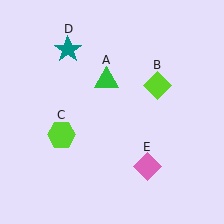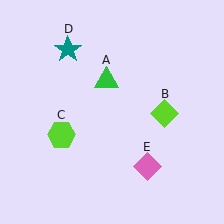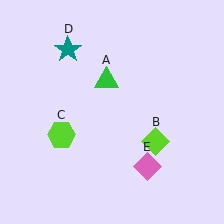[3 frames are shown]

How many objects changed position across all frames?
1 object changed position: lime diamond (object B).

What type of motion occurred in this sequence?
The lime diamond (object B) rotated clockwise around the center of the scene.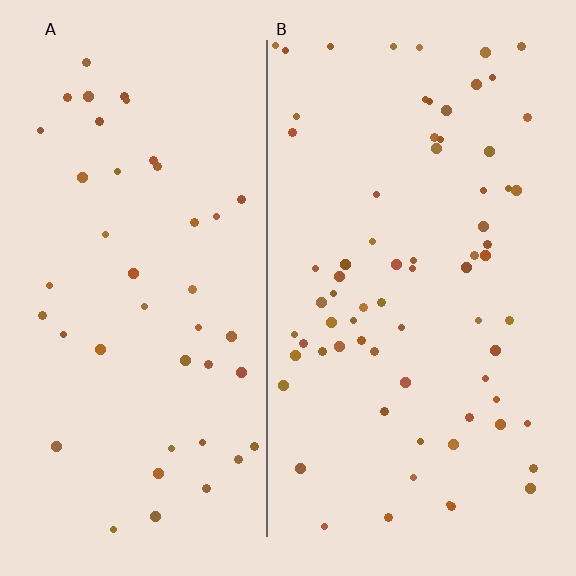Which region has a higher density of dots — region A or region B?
B (the right).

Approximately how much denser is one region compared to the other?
Approximately 1.6× — region B over region A.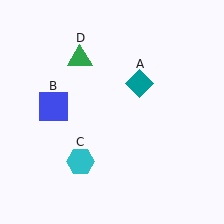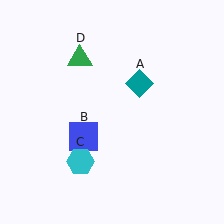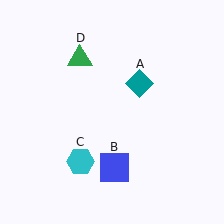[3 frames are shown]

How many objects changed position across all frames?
1 object changed position: blue square (object B).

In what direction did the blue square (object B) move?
The blue square (object B) moved down and to the right.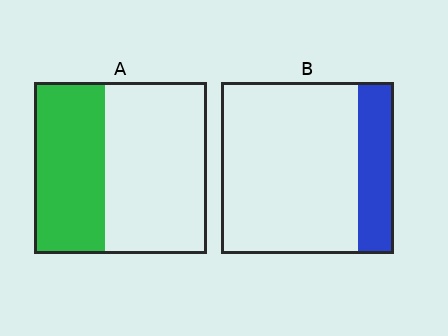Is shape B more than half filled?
No.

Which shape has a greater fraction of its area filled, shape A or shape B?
Shape A.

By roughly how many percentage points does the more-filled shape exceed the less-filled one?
By roughly 20 percentage points (A over B).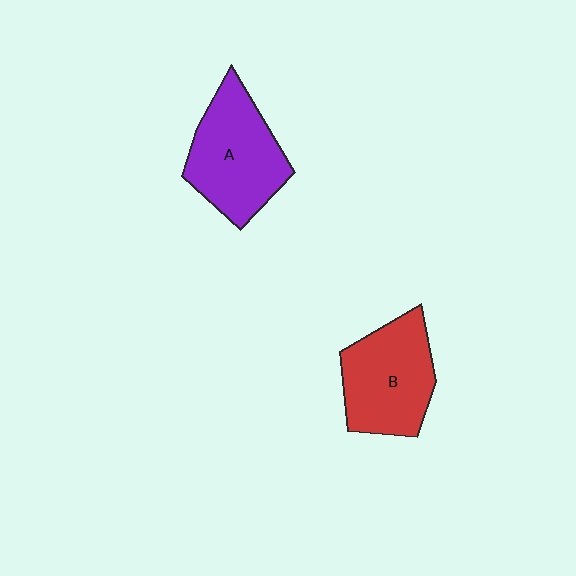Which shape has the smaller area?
Shape B (red).